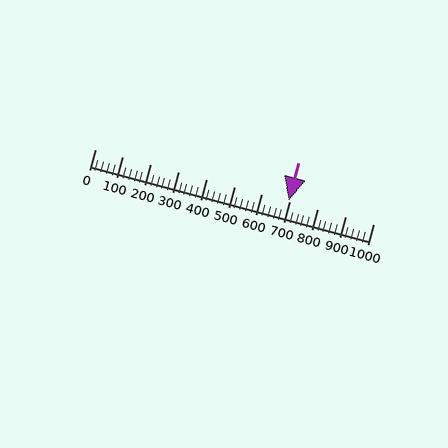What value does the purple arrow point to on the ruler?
The purple arrow points to approximately 695.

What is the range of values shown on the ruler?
The ruler shows values from 0 to 1000.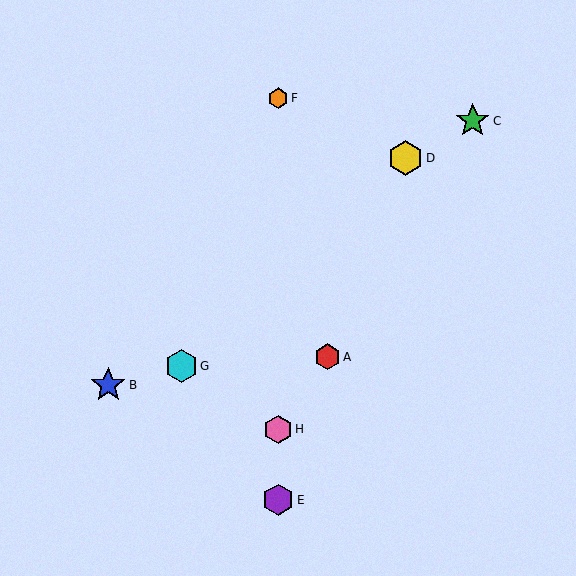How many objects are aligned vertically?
3 objects (E, F, H) are aligned vertically.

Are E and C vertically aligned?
No, E is at x≈278 and C is at x≈473.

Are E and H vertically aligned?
Yes, both are at x≈278.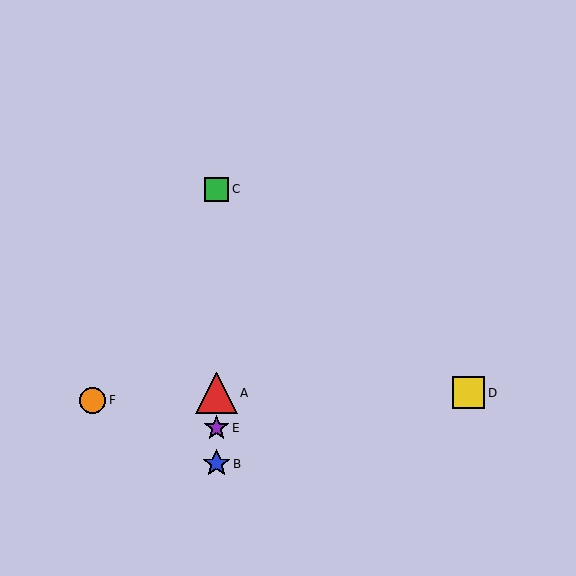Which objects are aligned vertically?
Objects A, B, C, E are aligned vertically.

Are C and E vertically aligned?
Yes, both are at x≈217.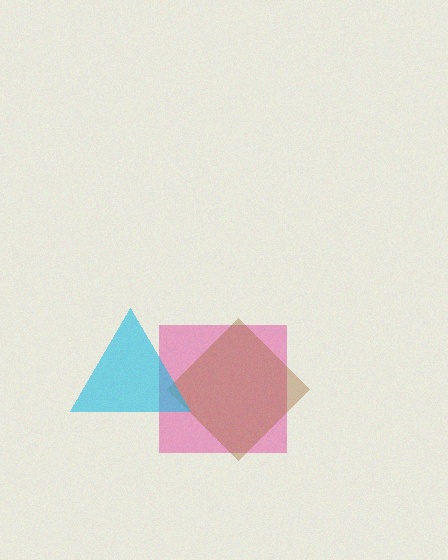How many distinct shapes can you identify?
There are 3 distinct shapes: a pink square, a brown diamond, a cyan triangle.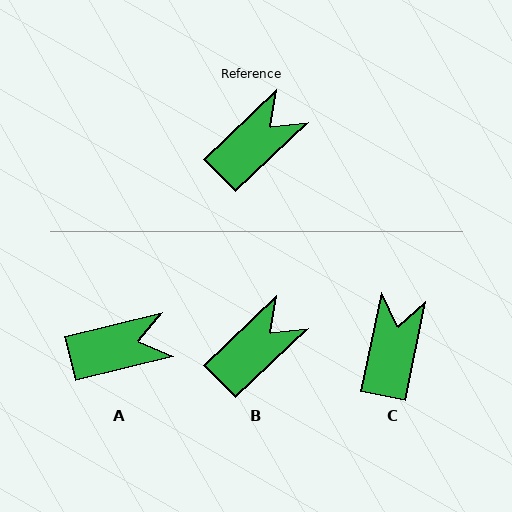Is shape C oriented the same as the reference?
No, it is off by about 34 degrees.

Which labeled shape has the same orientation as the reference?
B.